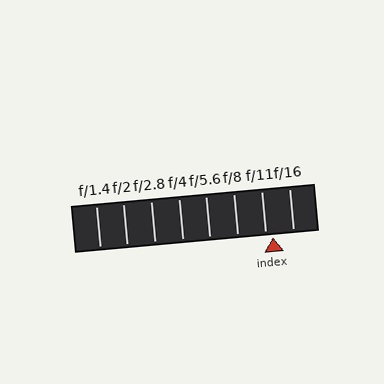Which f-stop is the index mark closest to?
The index mark is closest to f/11.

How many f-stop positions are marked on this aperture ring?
There are 8 f-stop positions marked.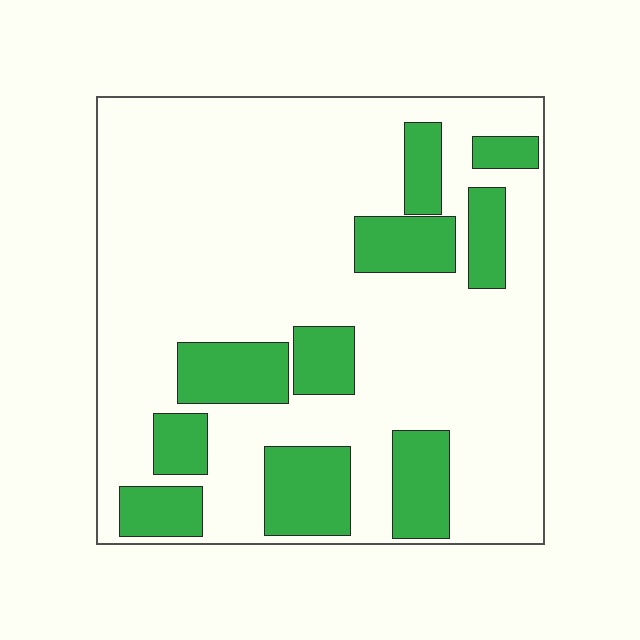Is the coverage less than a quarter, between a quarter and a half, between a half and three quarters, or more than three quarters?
Less than a quarter.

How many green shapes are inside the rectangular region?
10.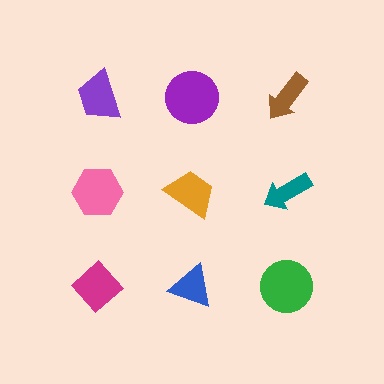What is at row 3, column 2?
A blue triangle.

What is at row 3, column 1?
A magenta diamond.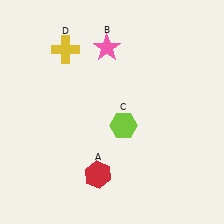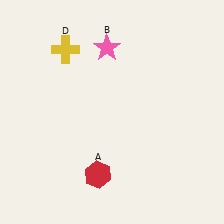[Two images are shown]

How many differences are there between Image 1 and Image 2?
There is 1 difference between the two images.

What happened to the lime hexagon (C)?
The lime hexagon (C) was removed in Image 2. It was in the bottom-right area of Image 1.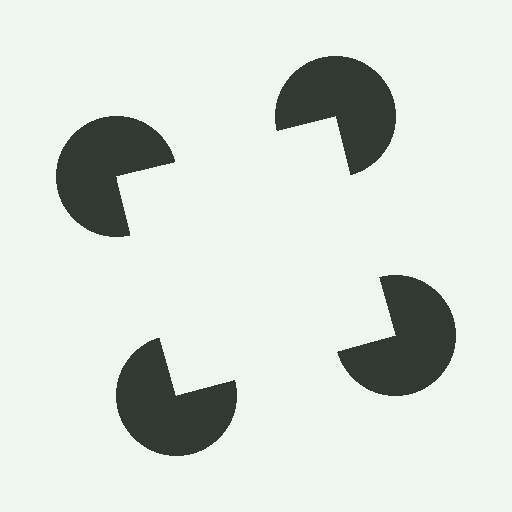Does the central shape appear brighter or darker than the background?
It typically appears slightly brighter than the background, even though no actual brightness change is drawn.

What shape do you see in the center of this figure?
An illusory square — its edges are inferred from the aligned wedge cuts in the pac-man discs, not physically drawn.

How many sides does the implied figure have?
4 sides.